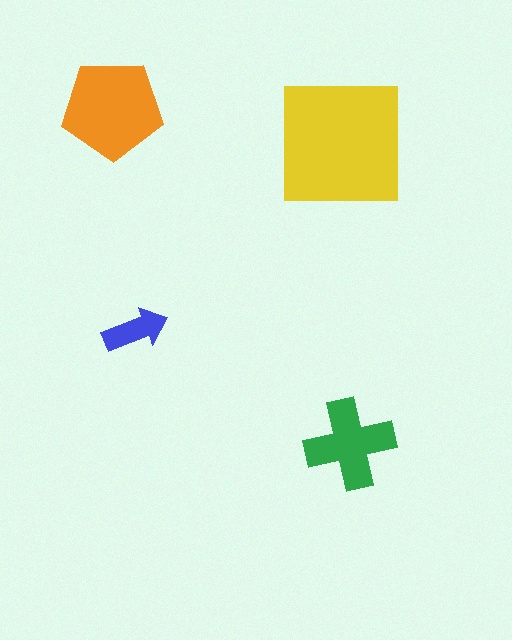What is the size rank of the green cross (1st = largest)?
3rd.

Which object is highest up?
The orange pentagon is topmost.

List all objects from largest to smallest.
The yellow square, the orange pentagon, the green cross, the blue arrow.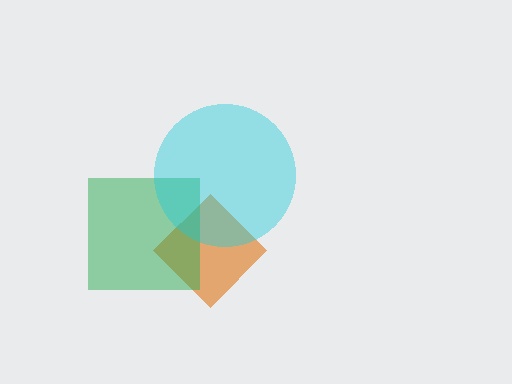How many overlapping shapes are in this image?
There are 3 overlapping shapes in the image.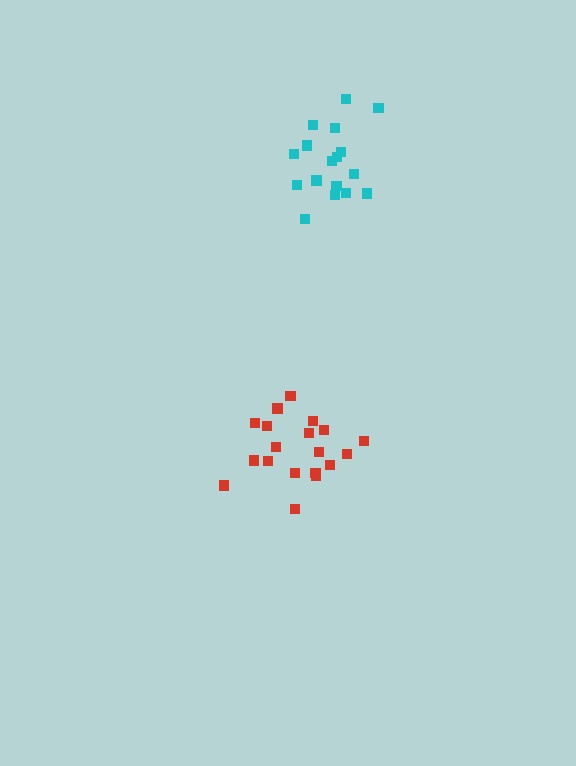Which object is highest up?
The cyan cluster is topmost.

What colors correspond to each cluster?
The clusters are colored: cyan, red.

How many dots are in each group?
Group 1: 17 dots, Group 2: 19 dots (36 total).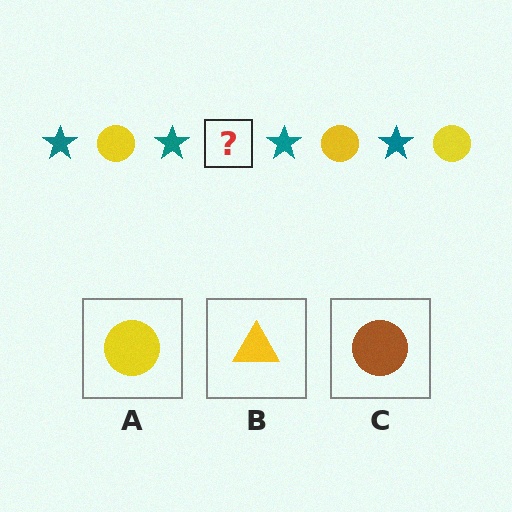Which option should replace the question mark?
Option A.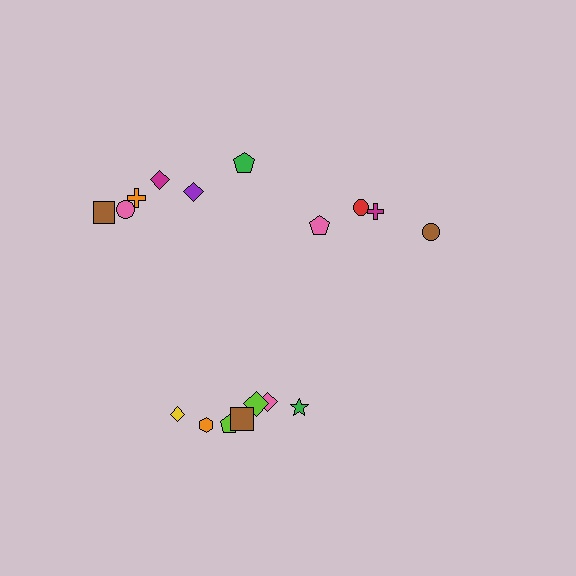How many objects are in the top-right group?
There are 4 objects.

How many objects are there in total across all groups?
There are 17 objects.